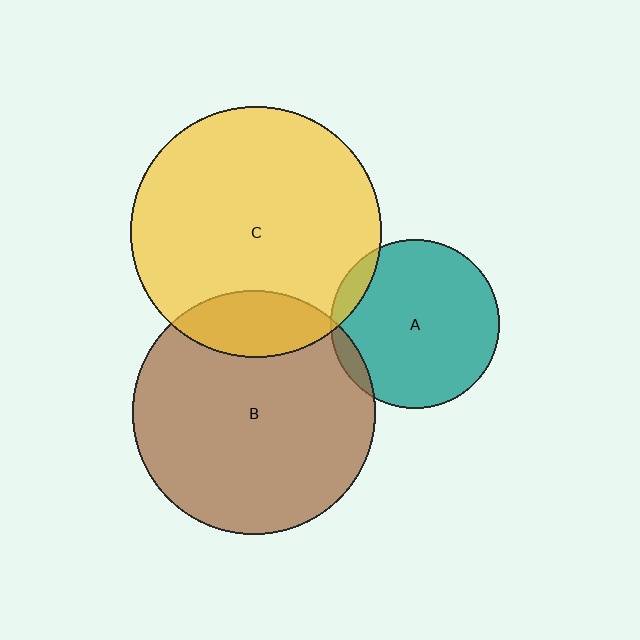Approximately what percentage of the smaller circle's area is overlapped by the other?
Approximately 10%.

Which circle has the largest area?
Circle C (yellow).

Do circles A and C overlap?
Yes.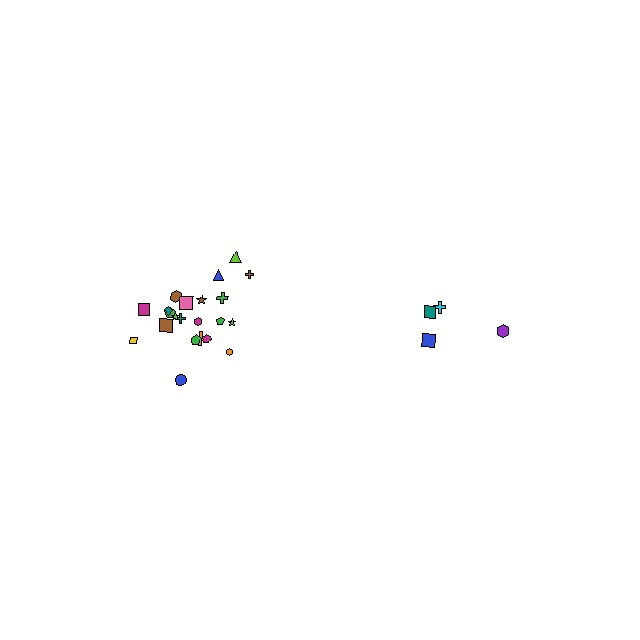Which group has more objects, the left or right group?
The left group.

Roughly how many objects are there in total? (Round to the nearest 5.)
Roughly 25 objects in total.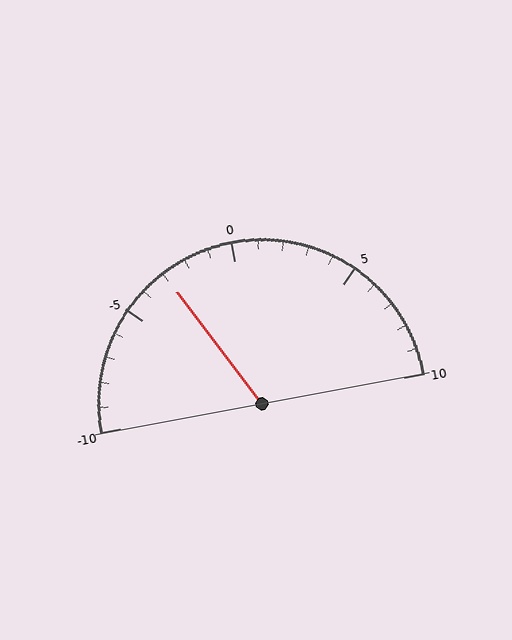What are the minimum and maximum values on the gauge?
The gauge ranges from -10 to 10.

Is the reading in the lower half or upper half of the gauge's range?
The reading is in the lower half of the range (-10 to 10).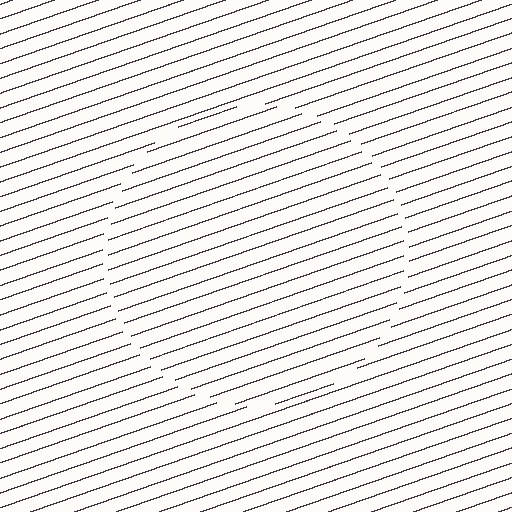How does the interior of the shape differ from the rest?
The interior of the shape contains the same grating, shifted by half a period — the contour is defined by the phase discontinuity where line-ends from the inner and outer gratings abut.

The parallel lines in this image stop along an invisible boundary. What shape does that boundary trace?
An illusory circle. The interior of the shape contains the same grating, shifted by half a period — the contour is defined by the phase discontinuity where line-ends from the inner and outer gratings abut.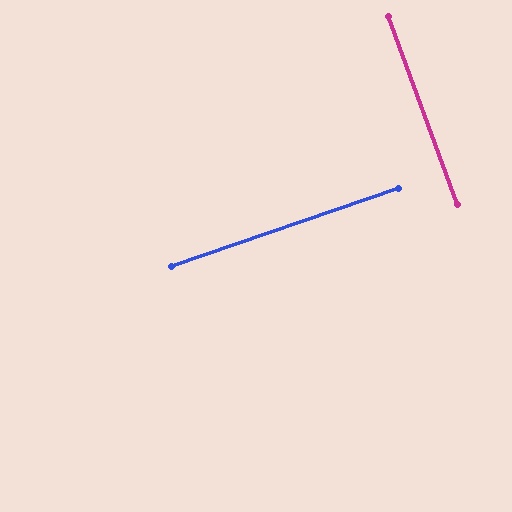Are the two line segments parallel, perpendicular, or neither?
Perpendicular — they meet at approximately 89°.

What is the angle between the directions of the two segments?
Approximately 89 degrees.